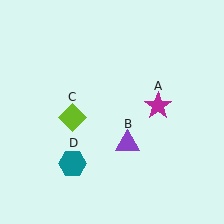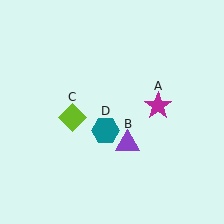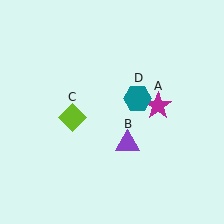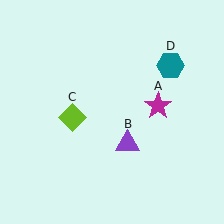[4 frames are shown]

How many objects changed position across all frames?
1 object changed position: teal hexagon (object D).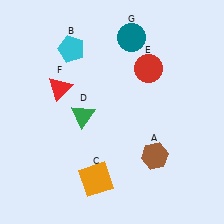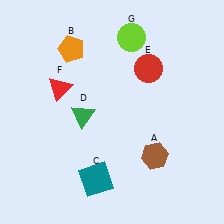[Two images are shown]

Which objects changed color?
B changed from cyan to orange. C changed from orange to teal. G changed from teal to lime.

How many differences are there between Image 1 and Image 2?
There are 3 differences between the two images.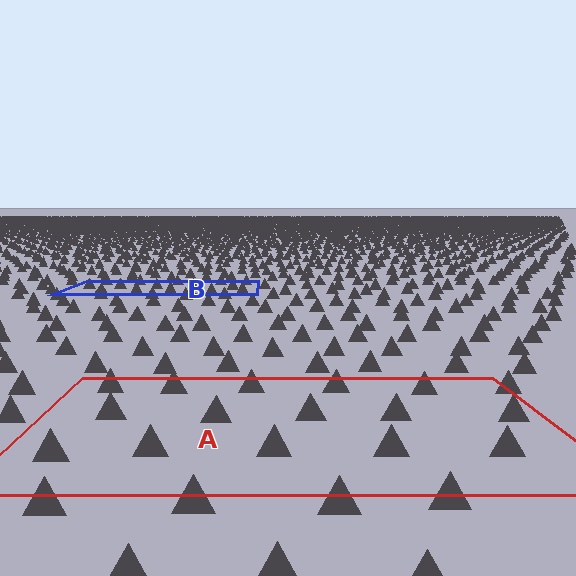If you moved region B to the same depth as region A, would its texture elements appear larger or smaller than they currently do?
They would appear larger. At a closer depth, the same texture elements are projected at a bigger on-screen size.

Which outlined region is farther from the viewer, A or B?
Region B is farther from the viewer — the texture elements inside it appear smaller and more densely packed.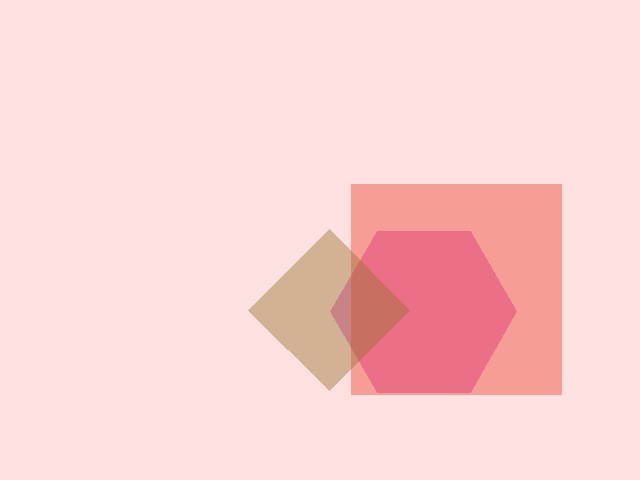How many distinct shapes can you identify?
There are 3 distinct shapes: a pink hexagon, a red square, a brown diamond.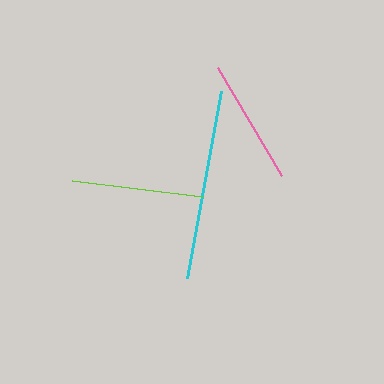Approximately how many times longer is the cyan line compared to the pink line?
The cyan line is approximately 1.5 times the length of the pink line.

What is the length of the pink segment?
The pink segment is approximately 125 pixels long.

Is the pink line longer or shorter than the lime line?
The lime line is longer than the pink line.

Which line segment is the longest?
The cyan line is the longest at approximately 191 pixels.